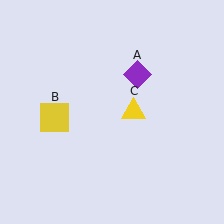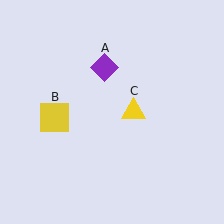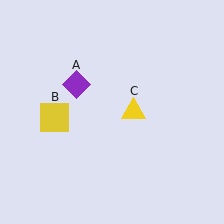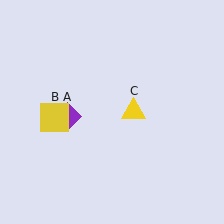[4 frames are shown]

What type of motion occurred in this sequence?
The purple diamond (object A) rotated counterclockwise around the center of the scene.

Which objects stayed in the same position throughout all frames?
Yellow square (object B) and yellow triangle (object C) remained stationary.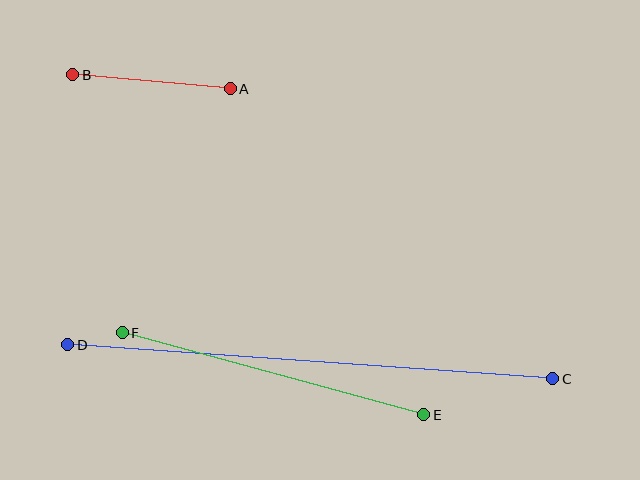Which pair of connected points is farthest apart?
Points C and D are farthest apart.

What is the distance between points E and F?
The distance is approximately 313 pixels.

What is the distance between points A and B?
The distance is approximately 158 pixels.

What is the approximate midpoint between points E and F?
The midpoint is at approximately (273, 374) pixels.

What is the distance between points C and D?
The distance is approximately 486 pixels.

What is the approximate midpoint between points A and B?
The midpoint is at approximately (152, 82) pixels.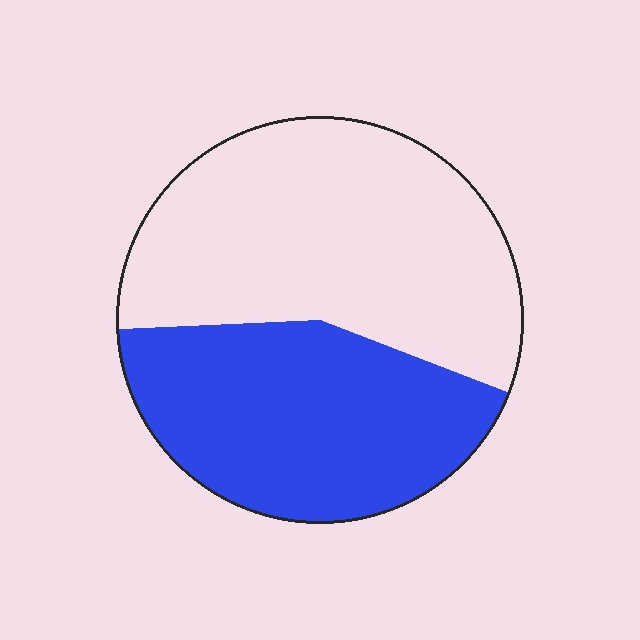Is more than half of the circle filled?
No.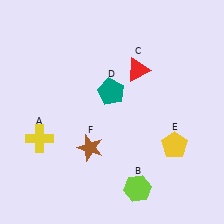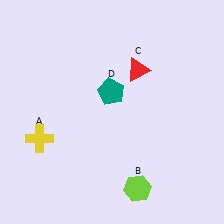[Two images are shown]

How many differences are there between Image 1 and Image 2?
There are 2 differences between the two images.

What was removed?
The yellow pentagon (E), the brown star (F) were removed in Image 2.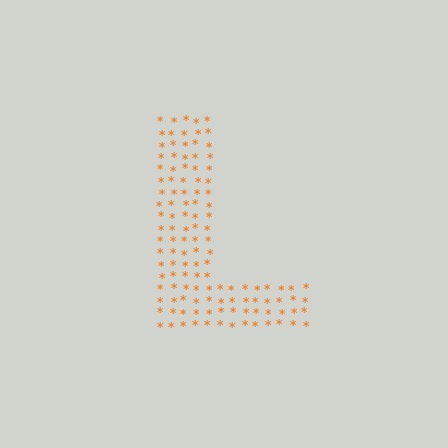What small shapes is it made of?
It is made of small asterisks.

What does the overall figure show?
The overall figure shows the letter L.